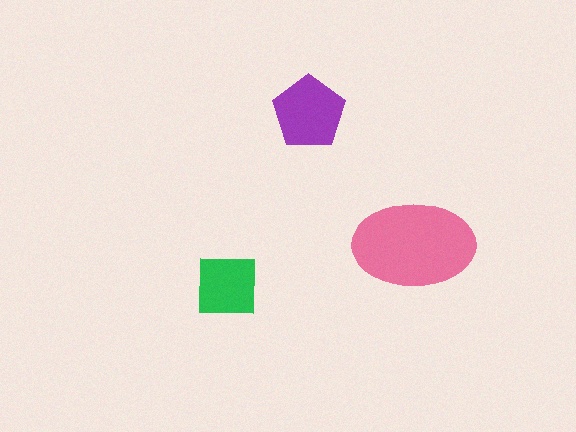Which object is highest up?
The purple pentagon is topmost.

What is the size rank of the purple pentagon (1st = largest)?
2nd.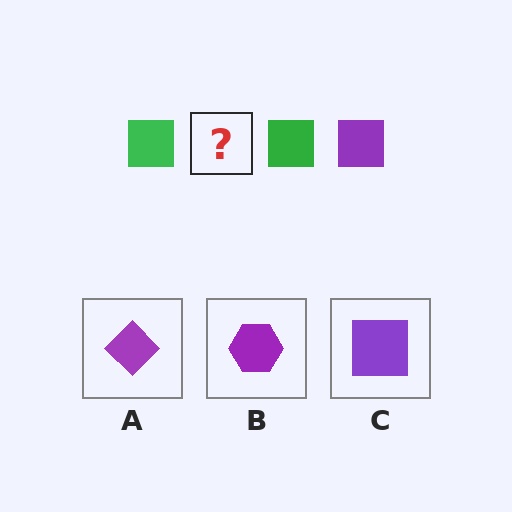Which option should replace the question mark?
Option C.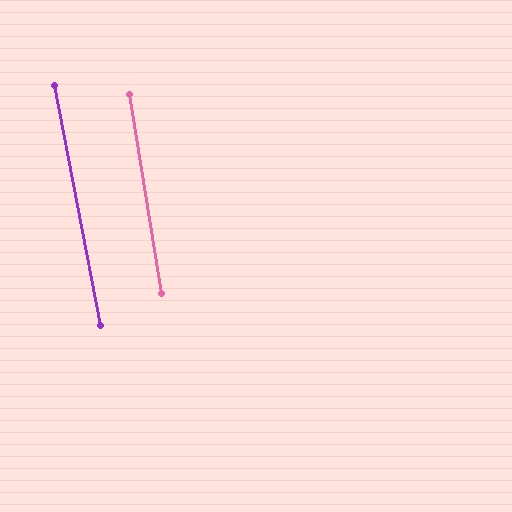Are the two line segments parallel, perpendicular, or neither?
Parallel — their directions differ by only 1.6°.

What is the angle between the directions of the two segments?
Approximately 2 degrees.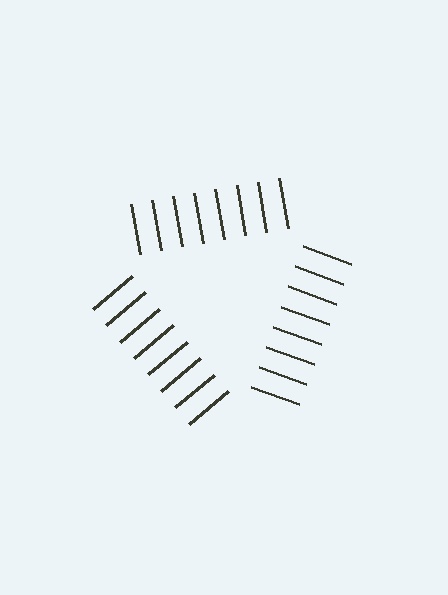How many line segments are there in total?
24 — 8 along each of the 3 edges.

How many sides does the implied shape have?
3 sides — the line-ends trace a triangle.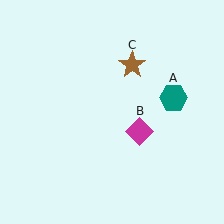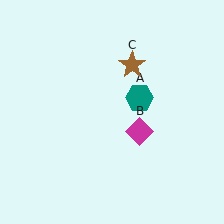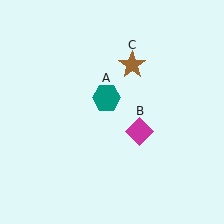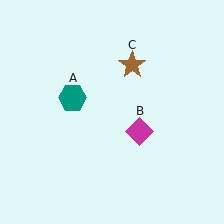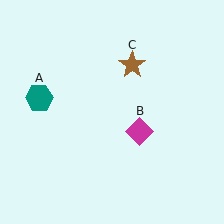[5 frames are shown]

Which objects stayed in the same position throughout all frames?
Magenta diamond (object B) and brown star (object C) remained stationary.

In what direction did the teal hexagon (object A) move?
The teal hexagon (object A) moved left.